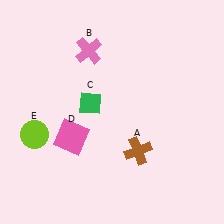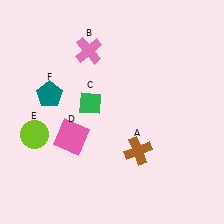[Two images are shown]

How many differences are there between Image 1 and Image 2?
There is 1 difference between the two images.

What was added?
A teal pentagon (F) was added in Image 2.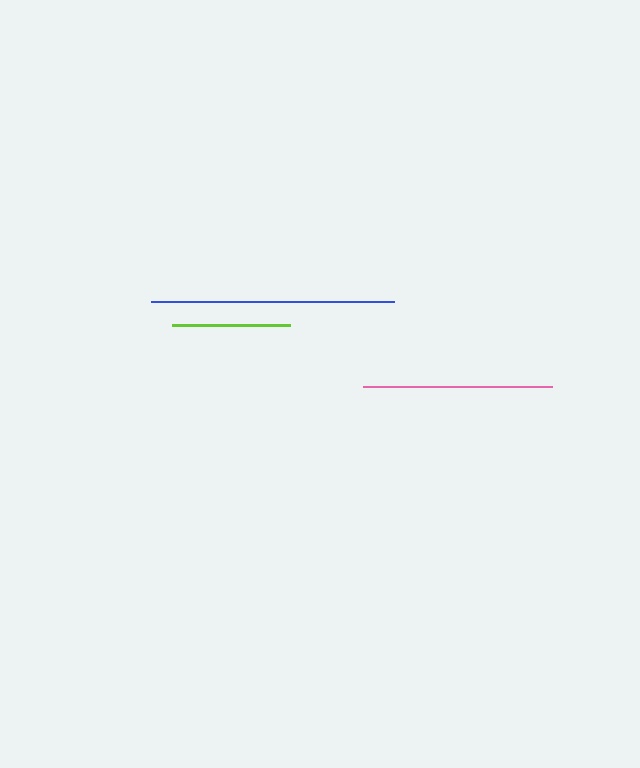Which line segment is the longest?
The blue line is the longest at approximately 243 pixels.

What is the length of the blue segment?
The blue segment is approximately 243 pixels long.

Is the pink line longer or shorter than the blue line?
The blue line is longer than the pink line.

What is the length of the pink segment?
The pink segment is approximately 189 pixels long.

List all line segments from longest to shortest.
From longest to shortest: blue, pink, lime.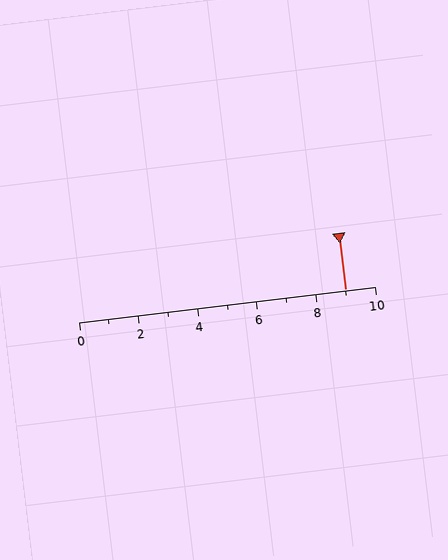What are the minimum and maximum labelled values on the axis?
The axis runs from 0 to 10.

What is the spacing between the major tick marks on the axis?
The major ticks are spaced 2 apart.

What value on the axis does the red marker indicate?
The marker indicates approximately 9.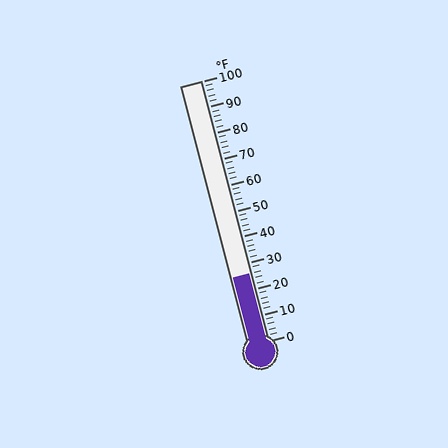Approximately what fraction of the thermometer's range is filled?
The thermometer is filled to approximately 25% of its range.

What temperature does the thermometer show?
The thermometer shows approximately 26°F.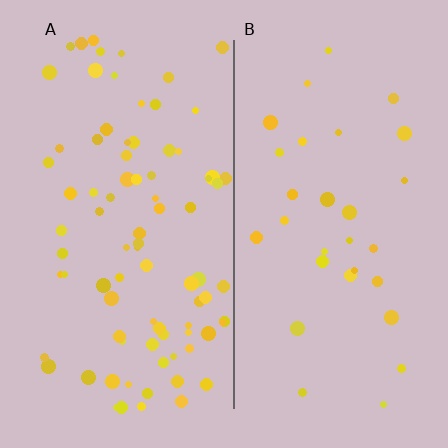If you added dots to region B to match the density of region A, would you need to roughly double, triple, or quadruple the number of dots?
Approximately triple.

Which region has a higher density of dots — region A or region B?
A (the left).